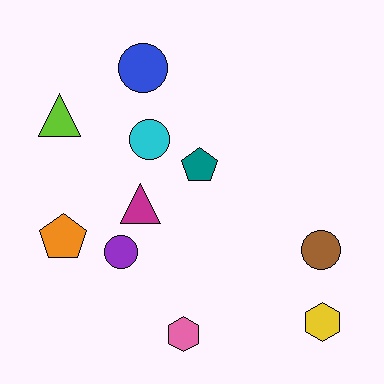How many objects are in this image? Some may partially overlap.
There are 10 objects.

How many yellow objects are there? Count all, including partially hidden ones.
There is 1 yellow object.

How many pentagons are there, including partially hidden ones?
There are 2 pentagons.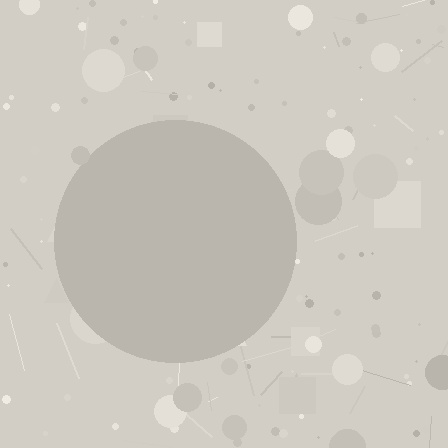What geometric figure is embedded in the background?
A circle is embedded in the background.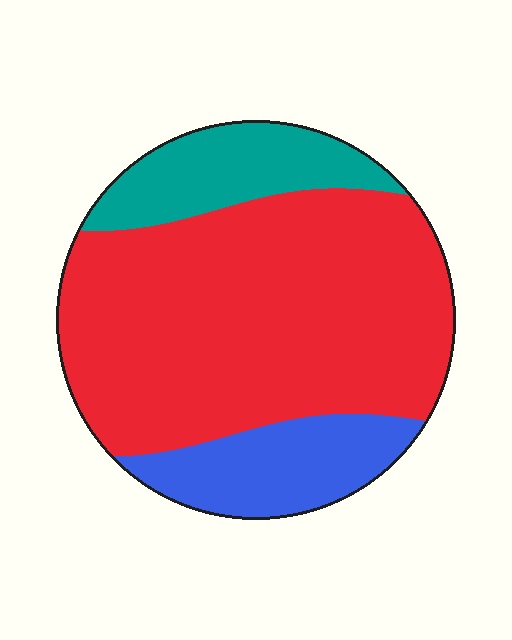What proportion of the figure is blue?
Blue covers roughly 15% of the figure.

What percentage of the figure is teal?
Teal covers 16% of the figure.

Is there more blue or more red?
Red.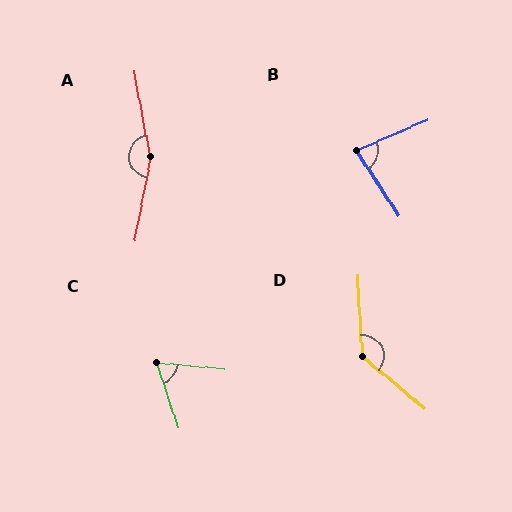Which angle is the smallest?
C, at approximately 67 degrees.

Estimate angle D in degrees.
Approximately 134 degrees.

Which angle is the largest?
A, at approximately 159 degrees.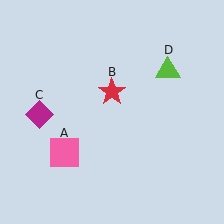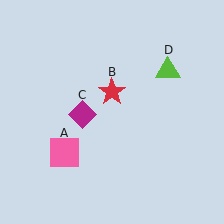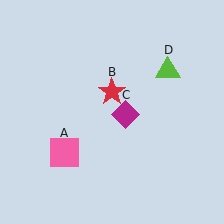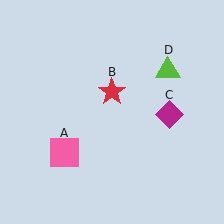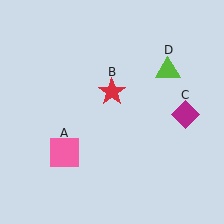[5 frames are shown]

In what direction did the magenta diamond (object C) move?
The magenta diamond (object C) moved right.